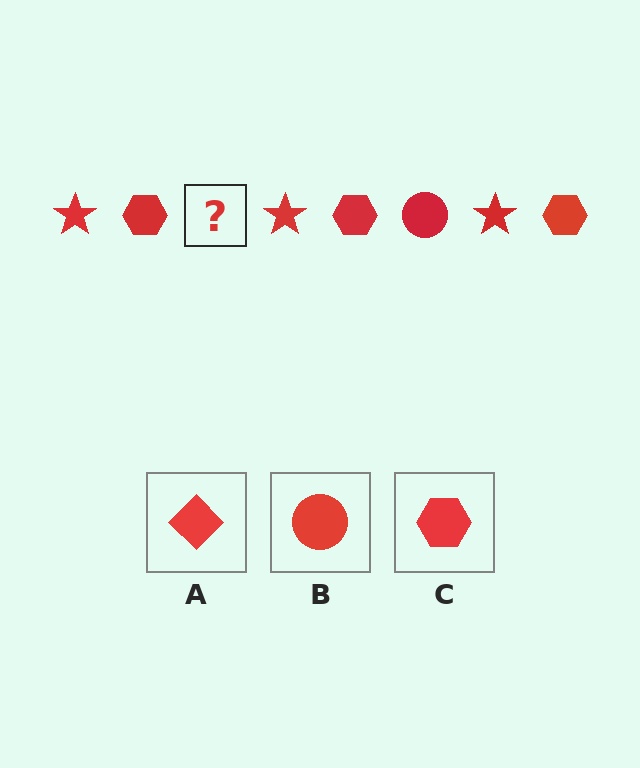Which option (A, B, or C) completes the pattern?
B.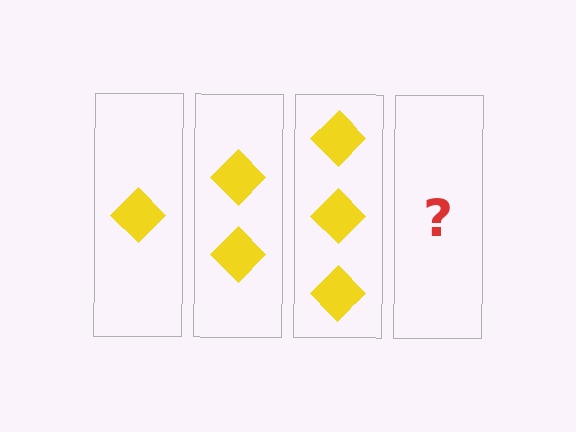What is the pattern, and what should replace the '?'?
The pattern is that each step adds one more diamond. The '?' should be 4 diamonds.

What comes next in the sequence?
The next element should be 4 diamonds.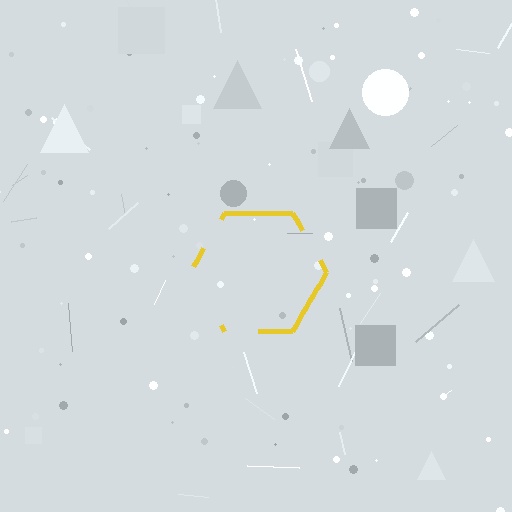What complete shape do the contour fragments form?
The contour fragments form a hexagon.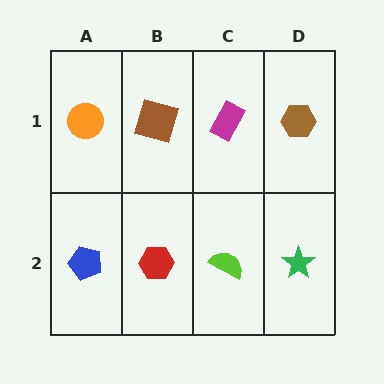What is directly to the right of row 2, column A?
A red hexagon.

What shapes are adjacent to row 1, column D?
A green star (row 2, column D), a magenta rectangle (row 1, column C).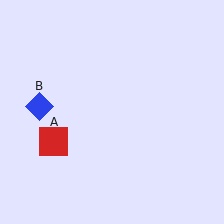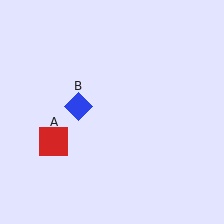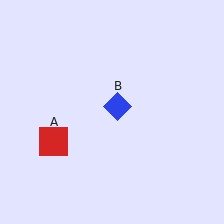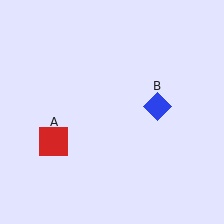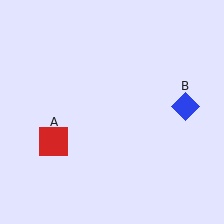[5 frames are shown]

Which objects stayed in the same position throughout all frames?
Red square (object A) remained stationary.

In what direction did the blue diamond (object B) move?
The blue diamond (object B) moved right.